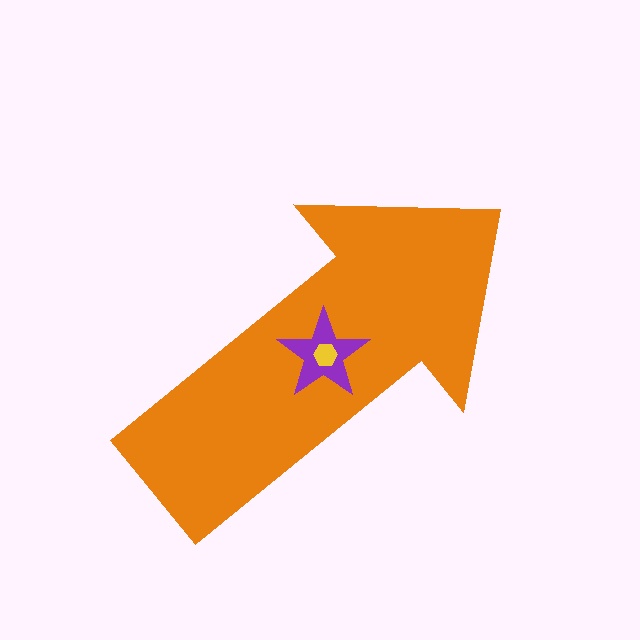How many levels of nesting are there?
3.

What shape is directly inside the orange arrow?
The purple star.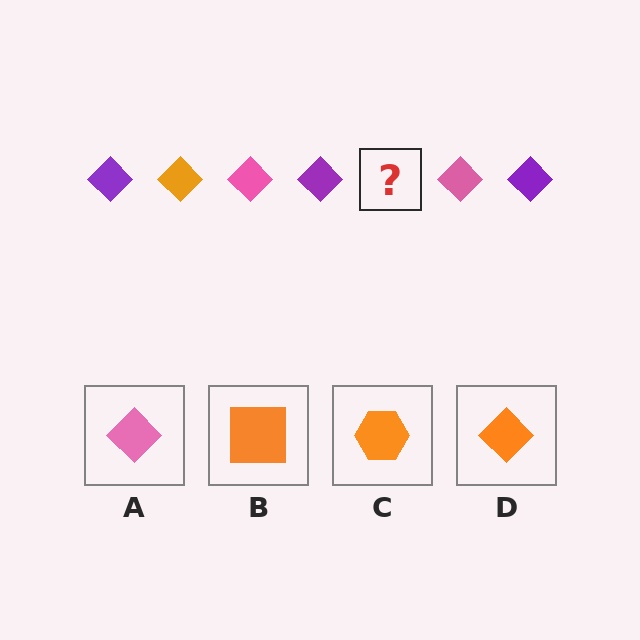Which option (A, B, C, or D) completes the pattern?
D.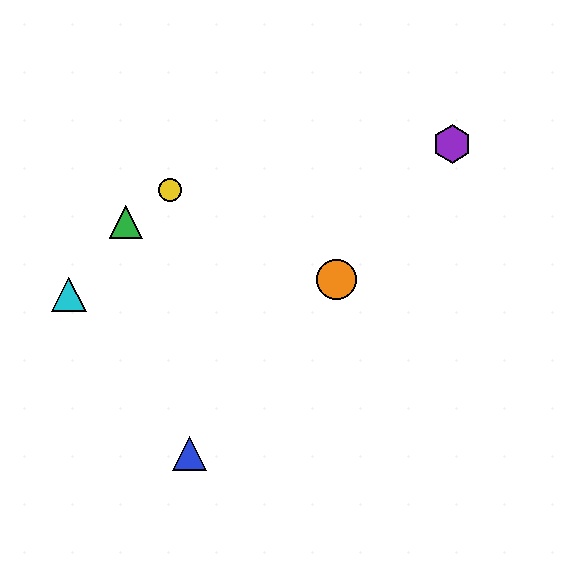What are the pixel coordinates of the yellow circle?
The yellow circle is at (170, 190).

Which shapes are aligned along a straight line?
The red triangle, the blue triangle, the purple hexagon, the orange circle are aligned along a straight line.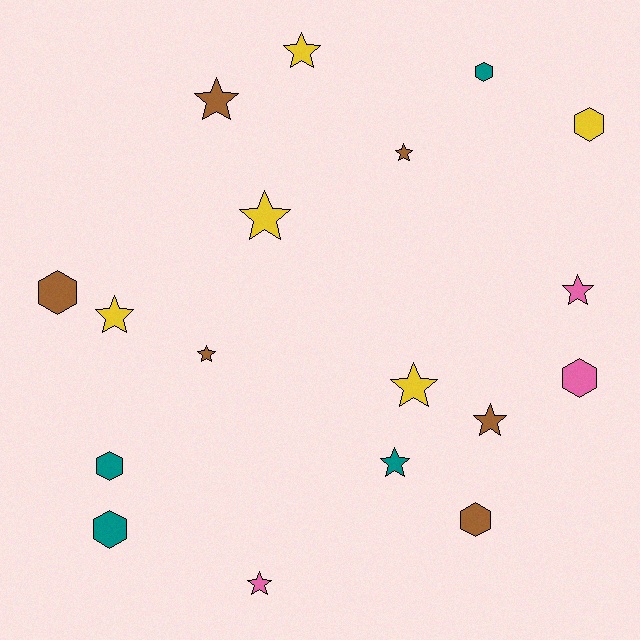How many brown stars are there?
There are 4 brown stars.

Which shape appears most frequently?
Star, with 11 objects.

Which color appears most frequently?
Brown, with 6 objects.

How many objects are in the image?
There are 18 objects.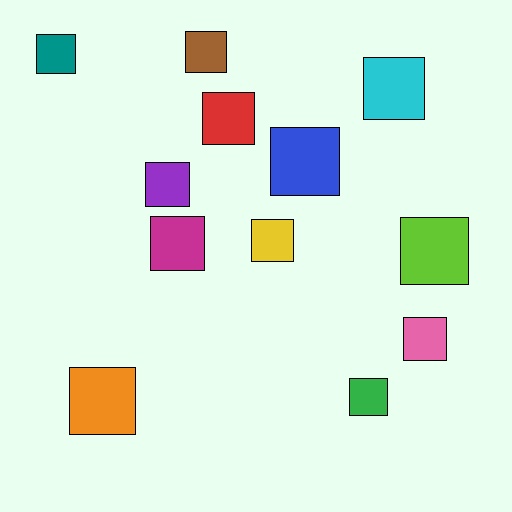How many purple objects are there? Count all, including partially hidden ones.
There is 1 purple object.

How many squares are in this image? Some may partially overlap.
There are 12 squares.